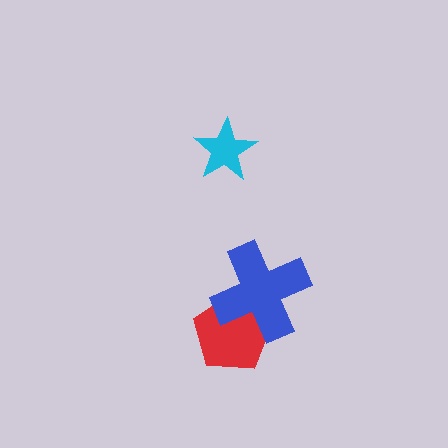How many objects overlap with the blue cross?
1 object overlaps with the blue cross.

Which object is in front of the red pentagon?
The blue cross is in front of the red pentagon.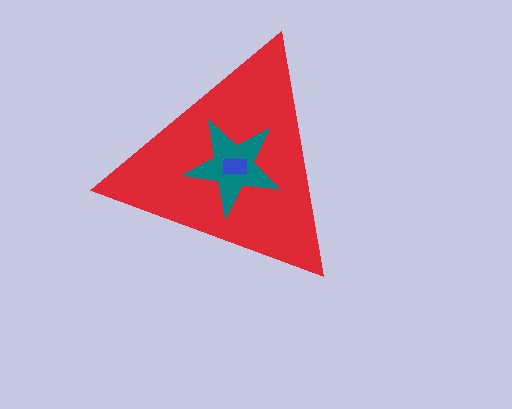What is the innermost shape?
The blue rectangle.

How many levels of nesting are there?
3.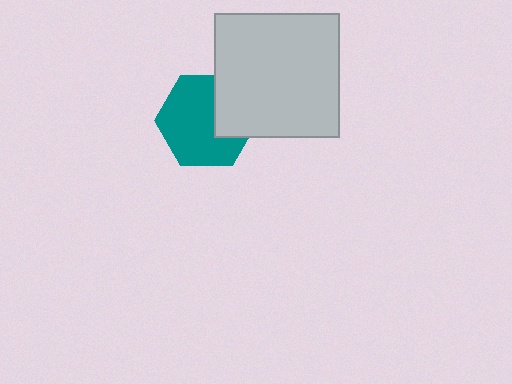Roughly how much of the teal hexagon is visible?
Most of it is visible (roughly 70%).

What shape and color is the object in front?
The object in front is a light gray square.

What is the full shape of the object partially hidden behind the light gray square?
The partially hidden object is a teal hexagon.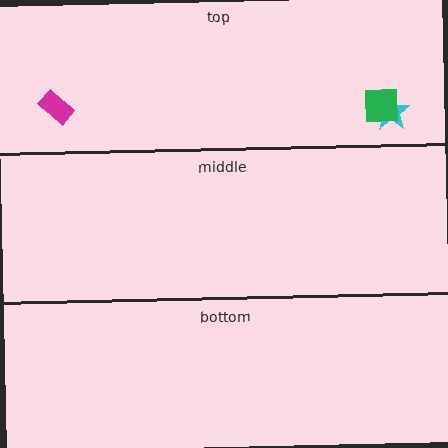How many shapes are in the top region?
3.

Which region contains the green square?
The top region.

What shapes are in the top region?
The cyan star, the magenta rectangle, the green square.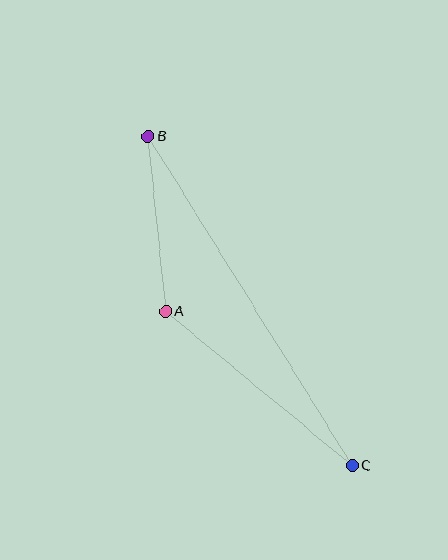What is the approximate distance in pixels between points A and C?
The distance between A and C is approximately 242 pixels.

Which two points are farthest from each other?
Points B and C are farthest from each other.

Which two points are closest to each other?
Points A and B are closest to each other.